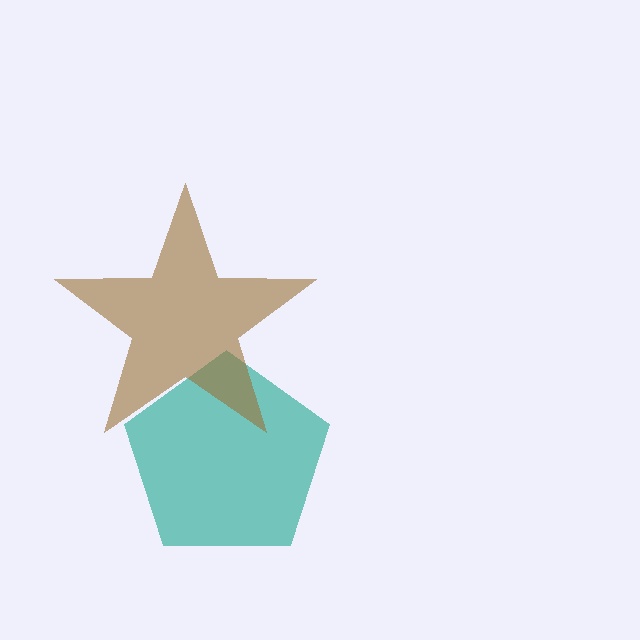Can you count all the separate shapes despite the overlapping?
Yes, there are 2 separate shapes.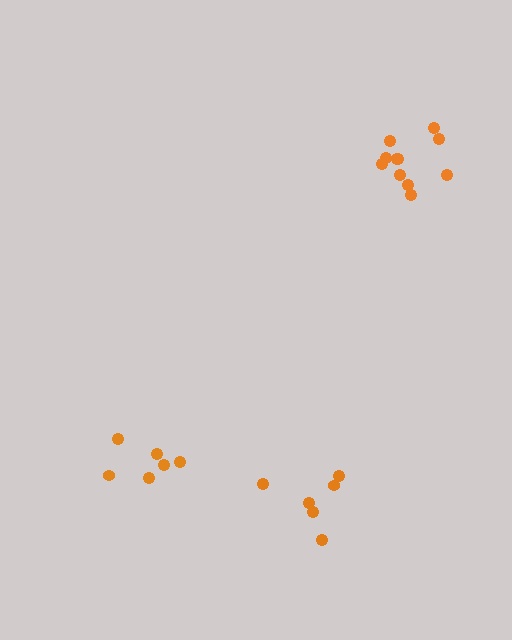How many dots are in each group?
Group 1: 11 dots, Group 2: 6 dots, Group 3: 6 dots (23 total).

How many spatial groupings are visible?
There are 3 spatial groupings.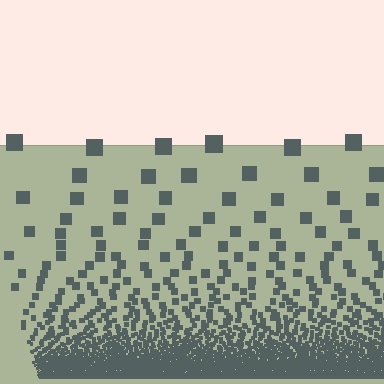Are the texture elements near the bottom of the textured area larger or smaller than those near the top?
Smaller. The gradient is inverted — elements near the bottom are smaller and denser.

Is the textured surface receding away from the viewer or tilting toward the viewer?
The surface appears to tilt toward the viewer. Texture elements get larger and sparser toward the top.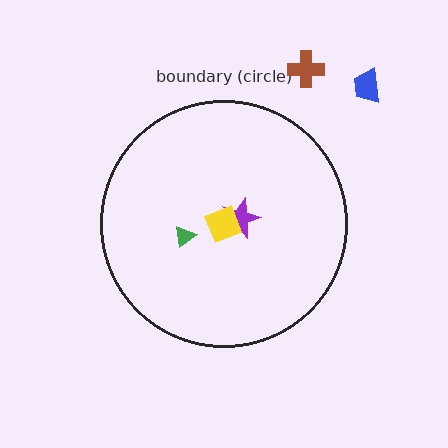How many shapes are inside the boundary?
3 inside, 2 outside.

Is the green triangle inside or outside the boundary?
Inside.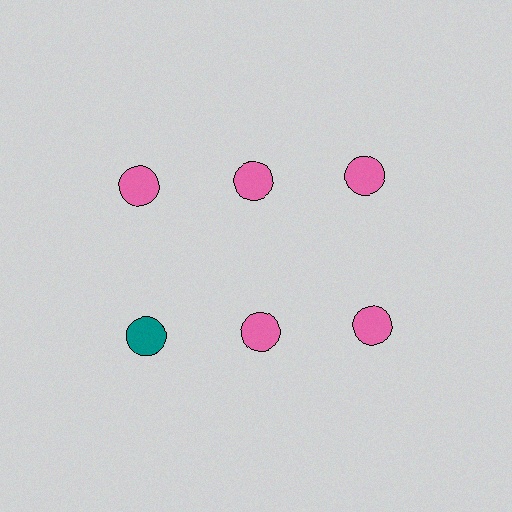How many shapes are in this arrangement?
There are 6 shapes arranged in a grid pattern.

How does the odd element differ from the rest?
It has a different color: teal instead of pink.